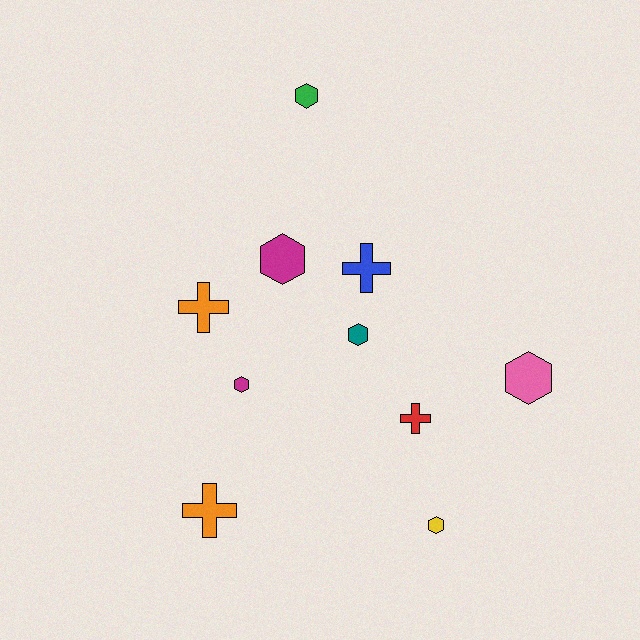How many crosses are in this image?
There are 4 crosses.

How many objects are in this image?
There are 10 objects.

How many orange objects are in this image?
There are 2 orange objects.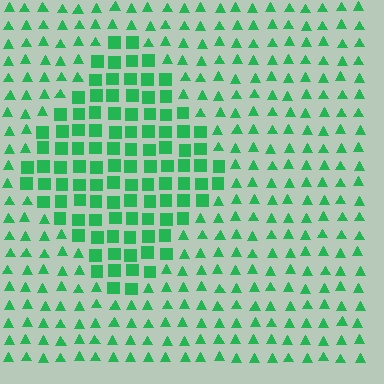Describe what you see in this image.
The image is filled with small green elements arranged in a uniform grid. A diamond-shaped region contains squares, while the surrounding area contains triangles. The boundary is defined purely by the change in element shape.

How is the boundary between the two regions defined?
The boundary is defined by a change in element shape: squares inside vs. triangles outside. All elements share the same color and spacing.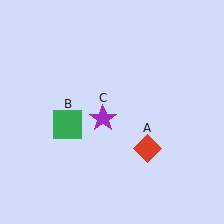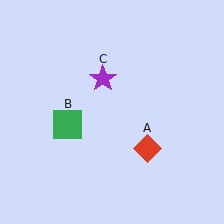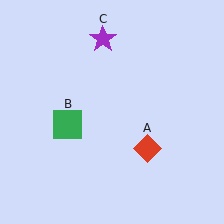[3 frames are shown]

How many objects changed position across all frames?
1 object changed position: purple star (object C).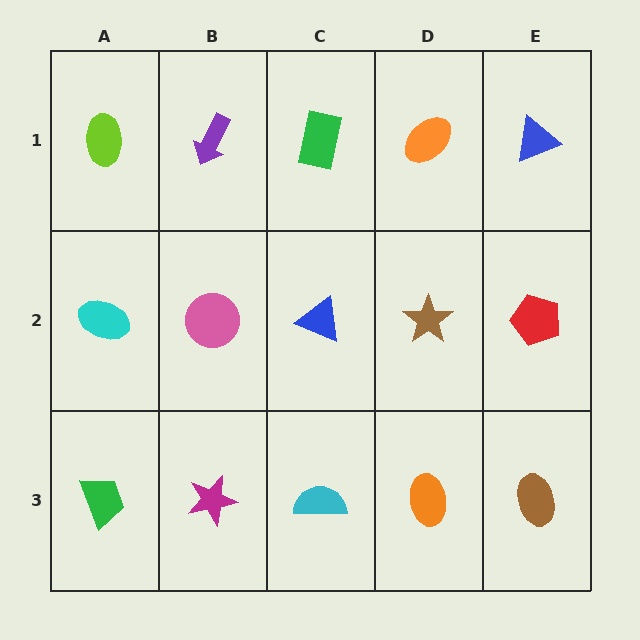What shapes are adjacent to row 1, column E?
A red pentagon (row 2, column E), an orange ellipse (row 1, column D).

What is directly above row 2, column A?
A lime ellipse.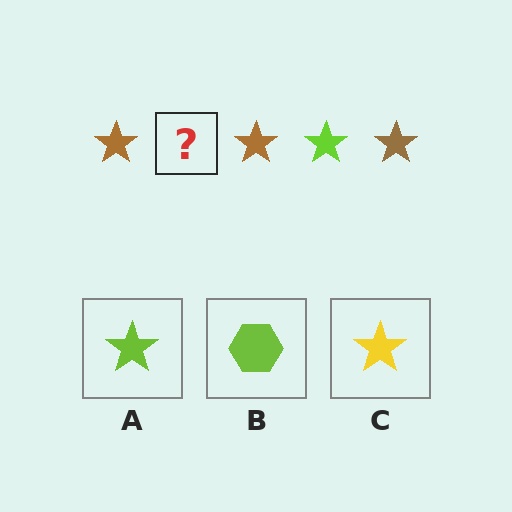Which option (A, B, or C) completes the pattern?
A.